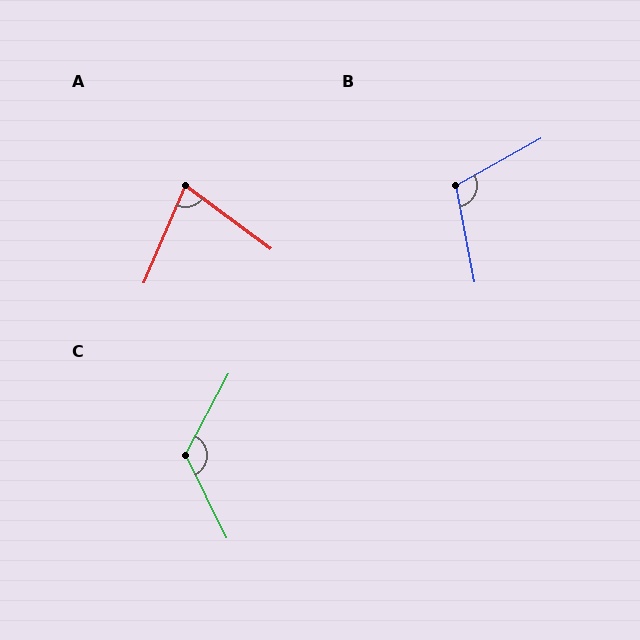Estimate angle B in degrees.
Approximately 108 degrees.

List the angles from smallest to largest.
A (76°), B (108°), C (126°).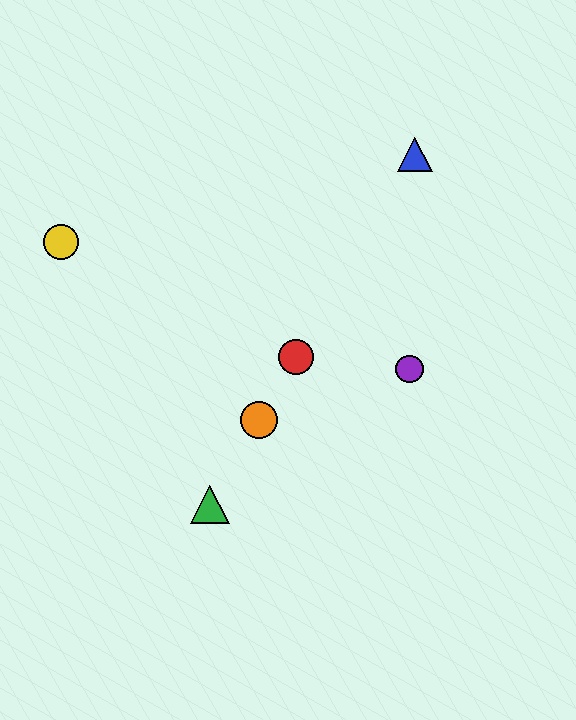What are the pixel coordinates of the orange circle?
The orange circle is at (259, 420).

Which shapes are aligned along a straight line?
The red circle, the blue triangle, the green triangle, the orange circle are aligned along a straight line.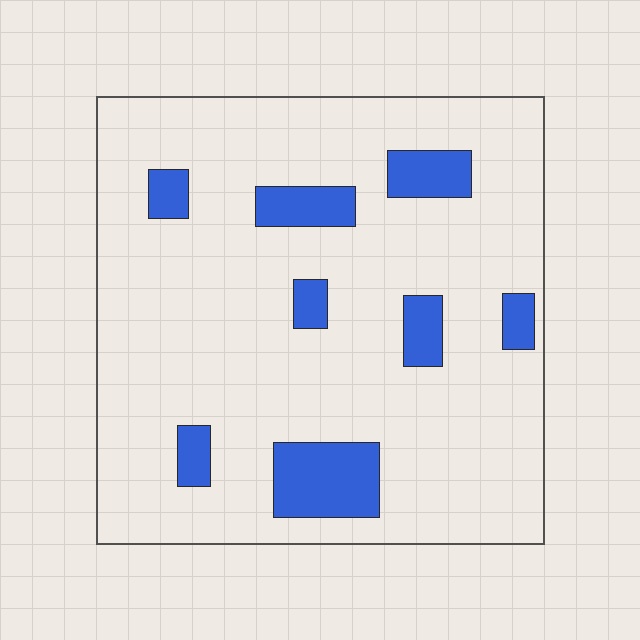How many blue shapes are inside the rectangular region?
8.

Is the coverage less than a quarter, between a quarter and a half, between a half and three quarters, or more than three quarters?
Less than a quarter.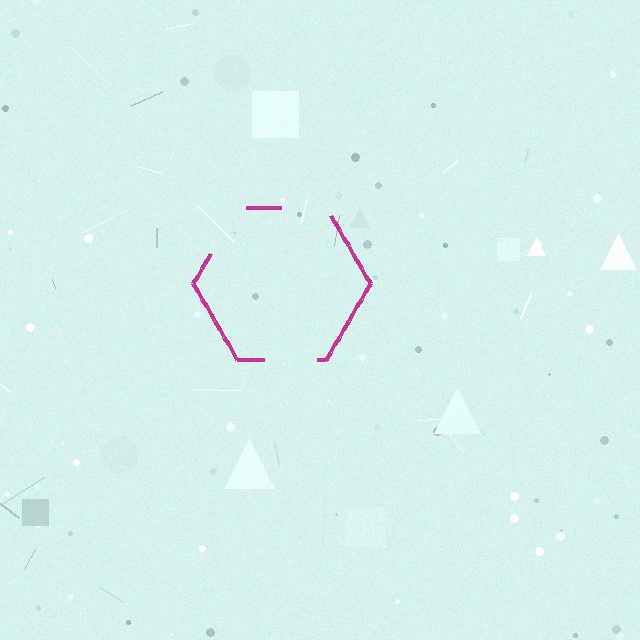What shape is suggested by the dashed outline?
The dashed outline suggests a hexagon.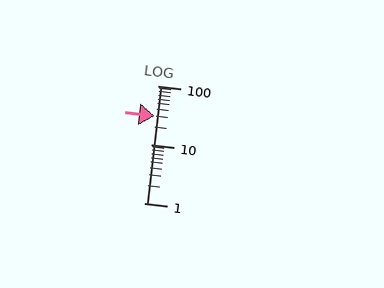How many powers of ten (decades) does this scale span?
The scale spans 2 decades, from 1 to 100.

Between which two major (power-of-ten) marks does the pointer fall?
The pointer is between 10 and 100.